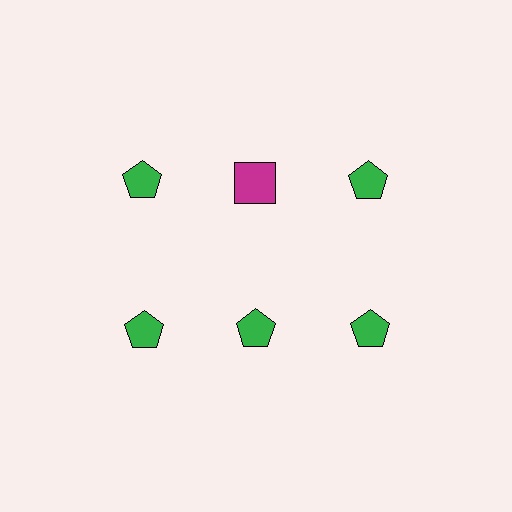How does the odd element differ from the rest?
It differs in both color (magenta instead of green) and shape (square instead of pentagon).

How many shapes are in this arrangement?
There are 6 shapes arranged in a grid pattern.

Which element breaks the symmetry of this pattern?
The magenta square in the top row, second from left column breaks the symmetry. All other shapes are green pentagons.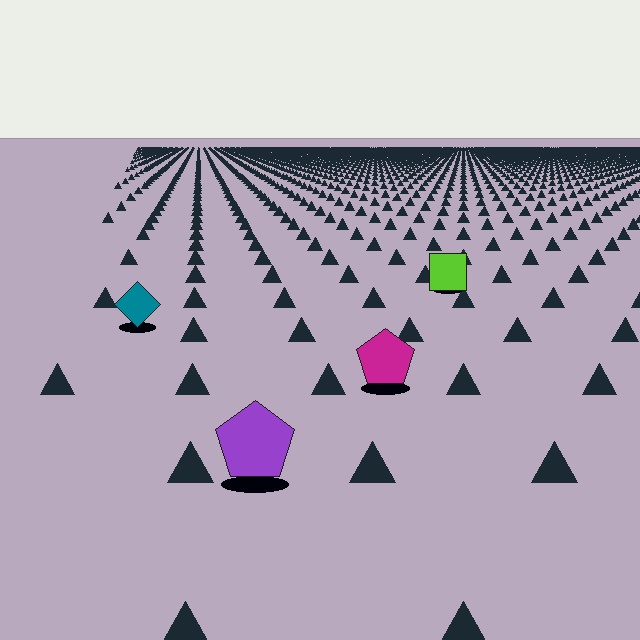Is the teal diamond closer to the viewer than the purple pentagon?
No. The purple pentagon is closer — you can tell from the texture gradient: the ground texture is coarser near it.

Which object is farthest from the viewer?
The lime square is farthest from the viewer. It appears smaller and the ground texture around it is denser.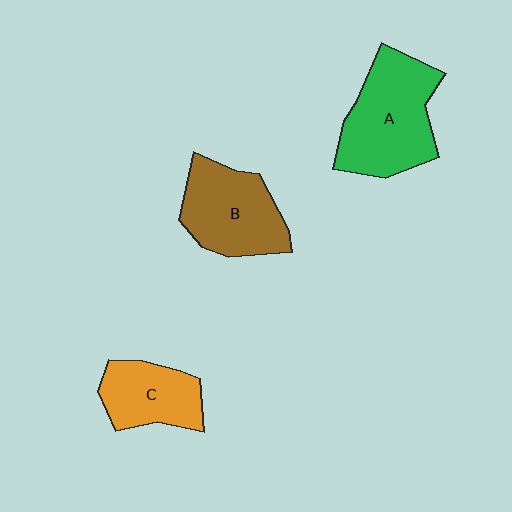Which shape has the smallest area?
Shape C (orange).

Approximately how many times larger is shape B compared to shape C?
Approximately 1.3 times.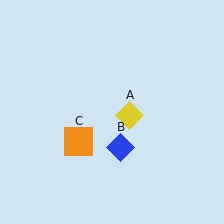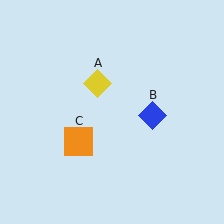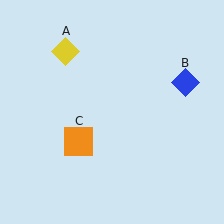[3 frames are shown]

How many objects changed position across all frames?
2 objects changed position: yellow diamond (object A), blue diamond (object B).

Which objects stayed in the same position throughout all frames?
Orange square (object C) remained stationary.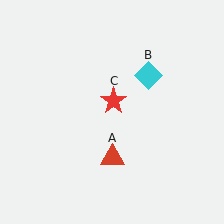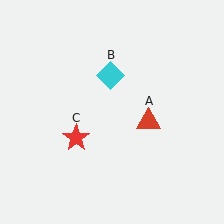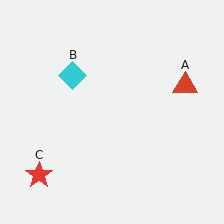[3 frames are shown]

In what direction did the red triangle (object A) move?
The red triangle (object A) moved up and to the right.